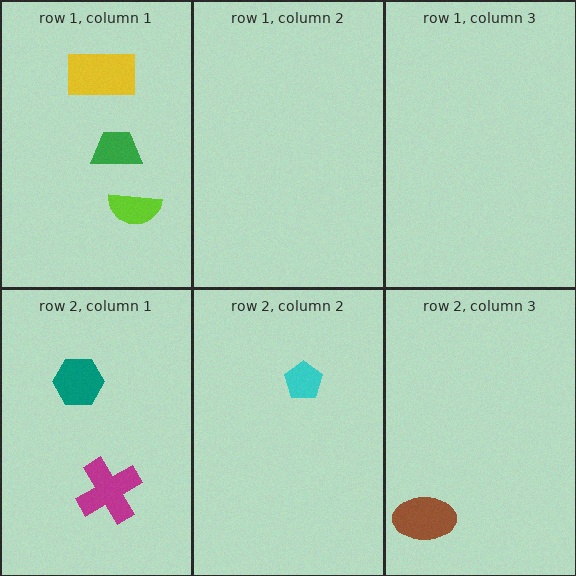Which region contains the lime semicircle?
The row 1, column 1 region.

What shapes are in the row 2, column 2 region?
The cyan pentagon.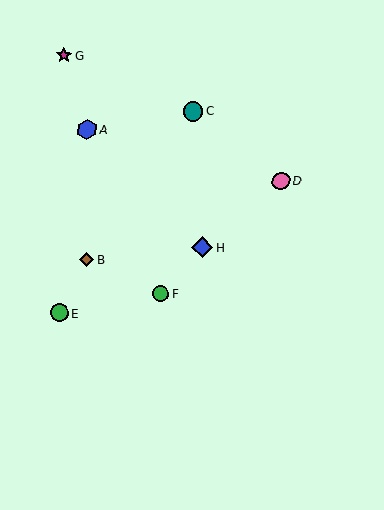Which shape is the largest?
The blue diamond (labeled H) is the largest.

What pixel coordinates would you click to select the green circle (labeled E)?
Click at (59, 313) to select the green circle E.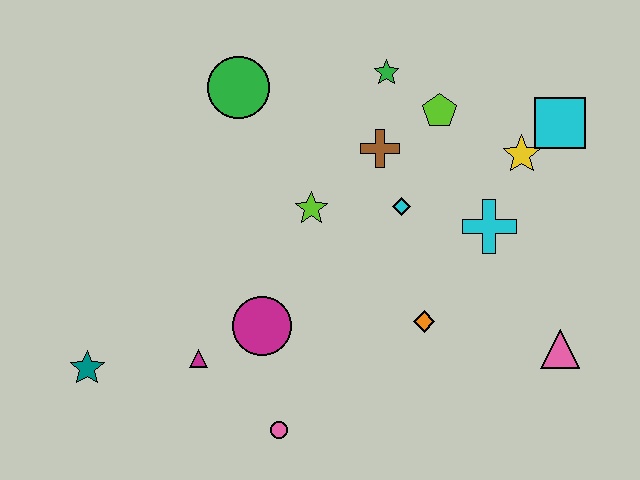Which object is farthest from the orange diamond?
The teal star is farthest from the orange diamond.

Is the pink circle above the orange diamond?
No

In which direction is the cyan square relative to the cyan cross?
The cyan square is above the cyan cross.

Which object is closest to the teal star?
The magenta triangle is closest to the teal star.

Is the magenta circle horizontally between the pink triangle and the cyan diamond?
No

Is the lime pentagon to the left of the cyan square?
Yes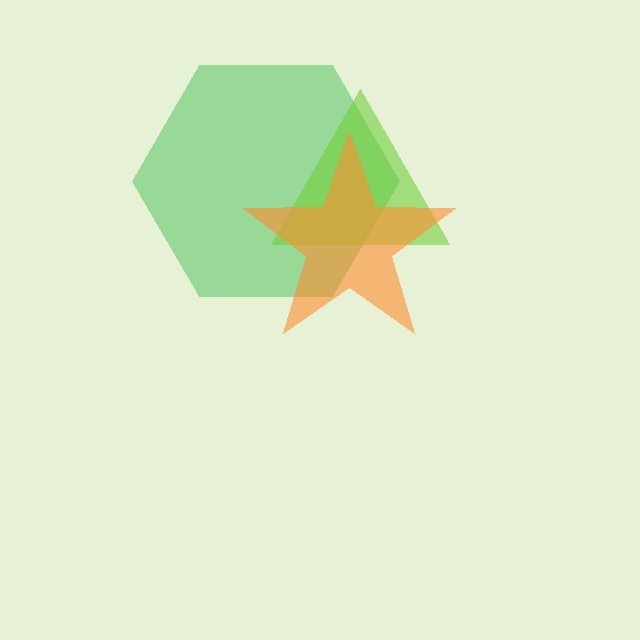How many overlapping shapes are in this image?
There are 3 overlapping shapes in the image.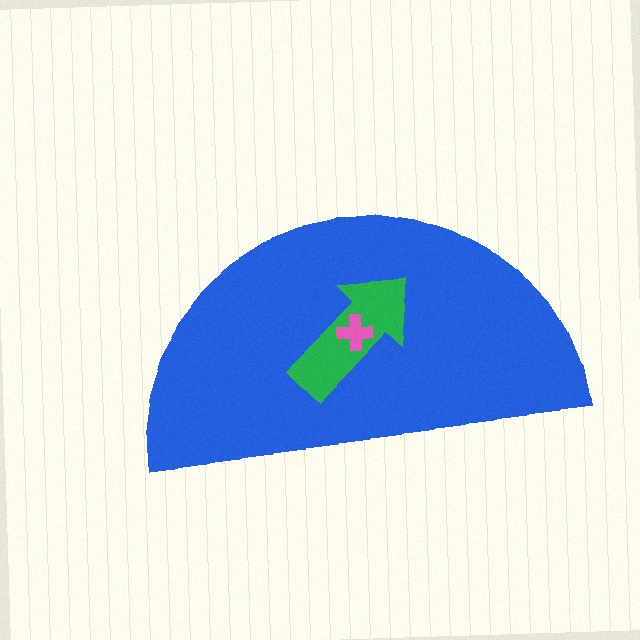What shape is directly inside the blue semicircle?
The green arrow.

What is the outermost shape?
The blue semicircle.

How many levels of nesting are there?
3.